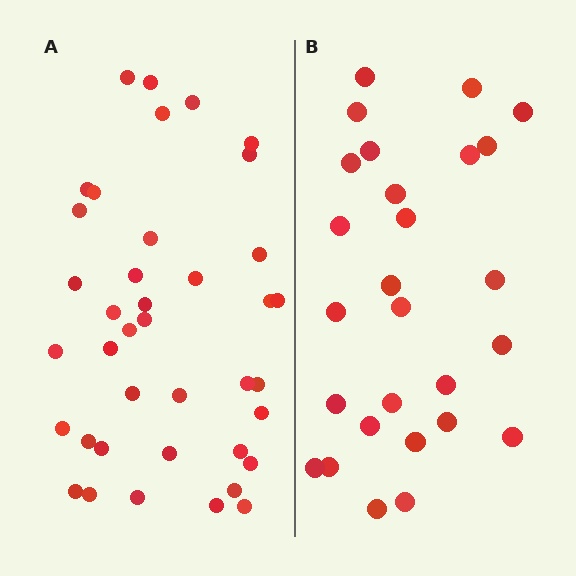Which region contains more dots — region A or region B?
Region A (the left region) has more dots.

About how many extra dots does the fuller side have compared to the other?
Region A has roughly 12 or so more dots than region B.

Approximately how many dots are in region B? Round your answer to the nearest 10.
About 30 dots. (The exact count is 27, which rounds to 30.)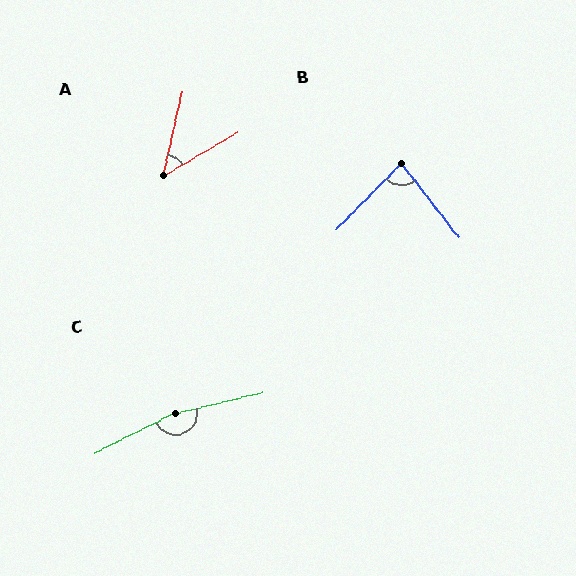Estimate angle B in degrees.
Approximately 82 degrees.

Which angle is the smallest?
A, at approximately 47 degrees.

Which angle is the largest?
C, at approximately 167 degrees.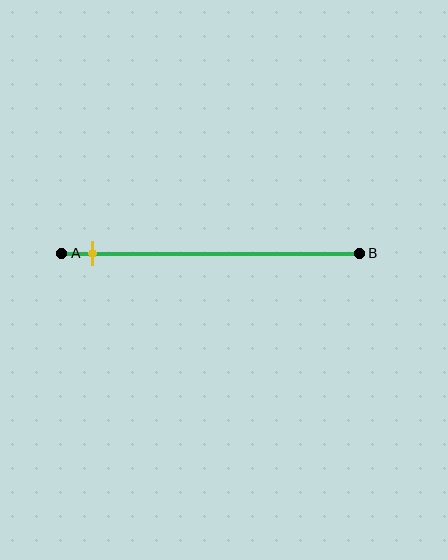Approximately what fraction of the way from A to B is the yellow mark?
The yellow mark is approximately 10% of the way from A to B.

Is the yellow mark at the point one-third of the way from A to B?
No, the mark is at about 10% from A, not at the 33% one-third point.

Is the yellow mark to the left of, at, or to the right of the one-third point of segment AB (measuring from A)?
The yellow mark is to the left of the one-third point of segment AB.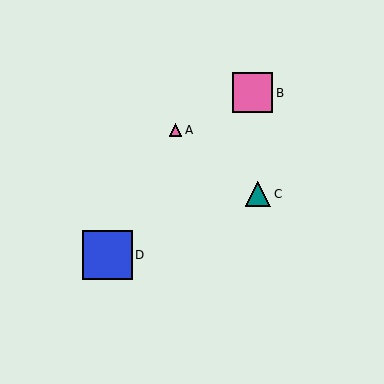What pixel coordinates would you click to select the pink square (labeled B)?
Click at (253, 93) to select the pink square B.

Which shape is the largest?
The blue square (labeled D) is the largest.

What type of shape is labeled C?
Shape C is a teal triangle.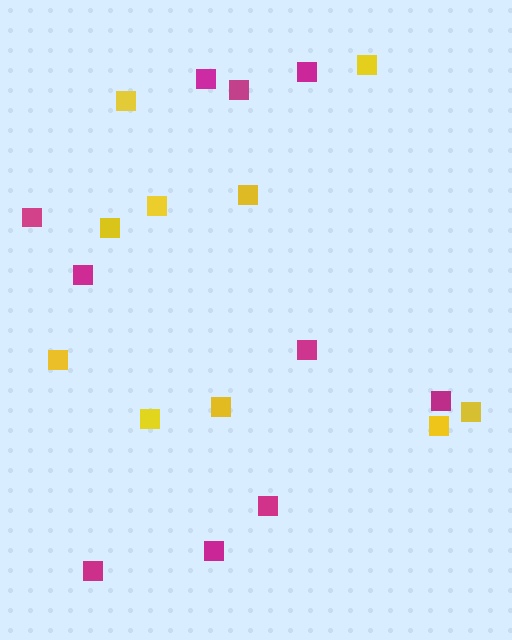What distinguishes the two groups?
There are 2 groups: one group of magenta squares (10) and one group of yellow squares (10).